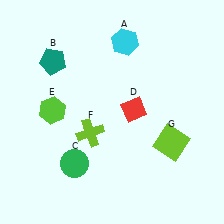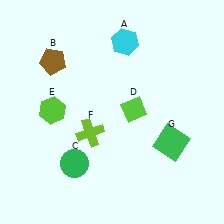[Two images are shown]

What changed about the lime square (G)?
In Image 1, G is lime. In Image 2, it changed to green.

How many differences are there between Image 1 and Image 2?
There are 3 differences between the two images.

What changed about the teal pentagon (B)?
In Image 1, B is teal. In Image 2, it changed to brown.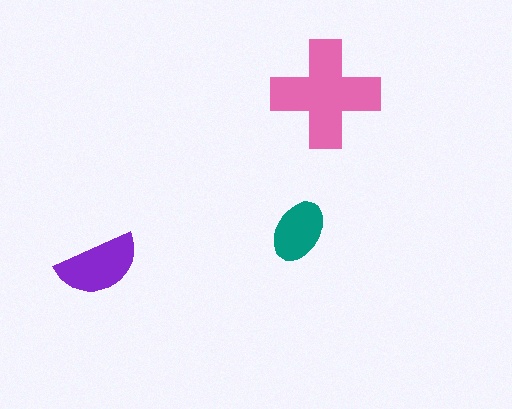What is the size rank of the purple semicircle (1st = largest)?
2nd.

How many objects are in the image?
There are 3 objects in the image.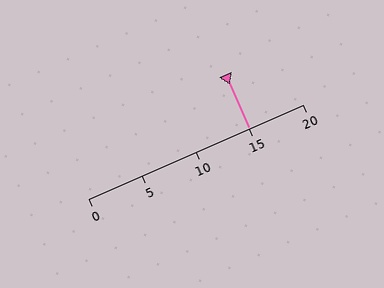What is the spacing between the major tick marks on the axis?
The major ticks are spaced 5 apart.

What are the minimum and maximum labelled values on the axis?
The axis runs from 0 to 20.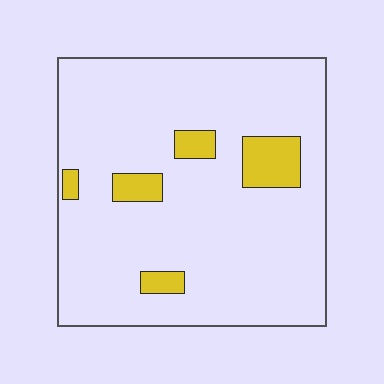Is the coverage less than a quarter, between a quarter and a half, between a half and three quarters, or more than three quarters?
Less than a quarter.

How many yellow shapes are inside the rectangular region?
5.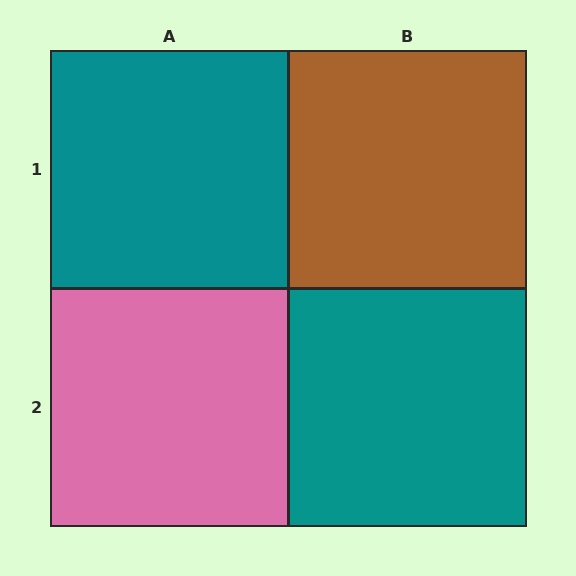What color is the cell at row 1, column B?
Brown.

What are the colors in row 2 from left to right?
Pink, teal.